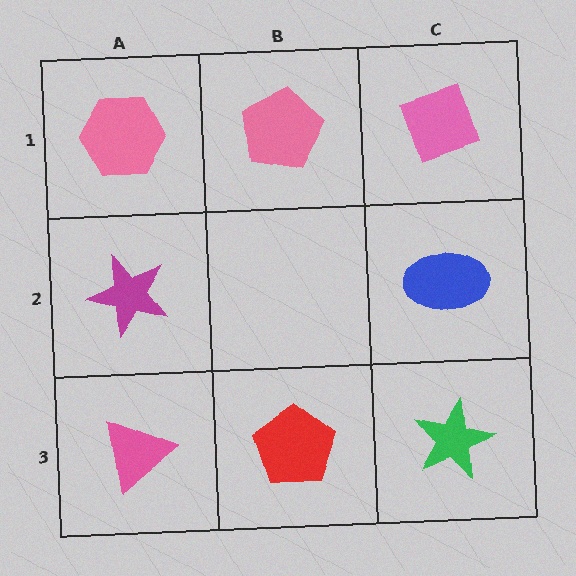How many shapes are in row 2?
2 shapes.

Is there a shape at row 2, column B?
No, that cell is empty.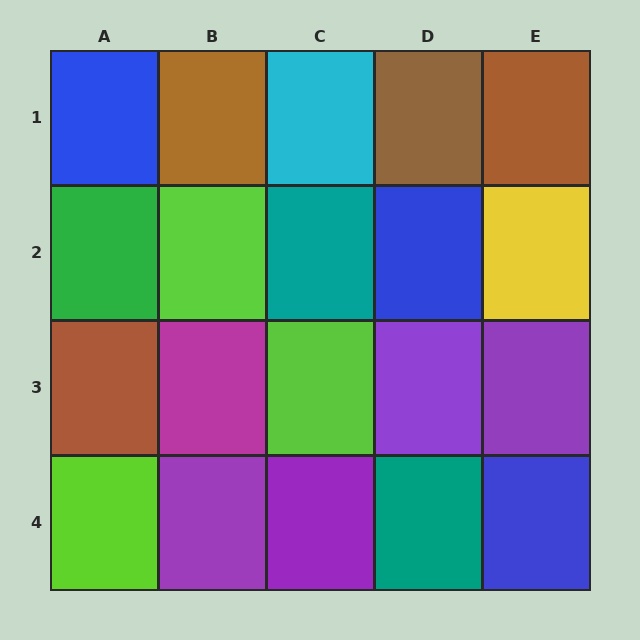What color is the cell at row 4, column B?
Purple.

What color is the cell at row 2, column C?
Teal.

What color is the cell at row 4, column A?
Lime.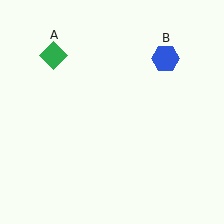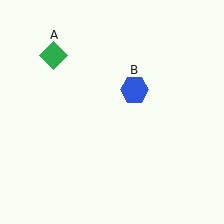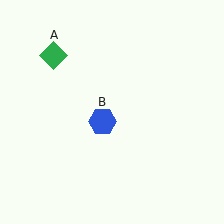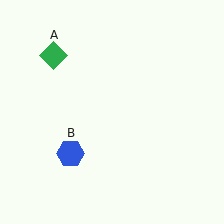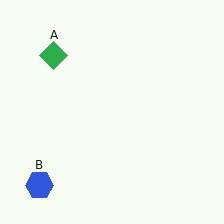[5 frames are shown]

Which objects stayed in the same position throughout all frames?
Green diamond (object A) remained stationary.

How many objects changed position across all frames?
1 object changed position: blue hexagon (object B).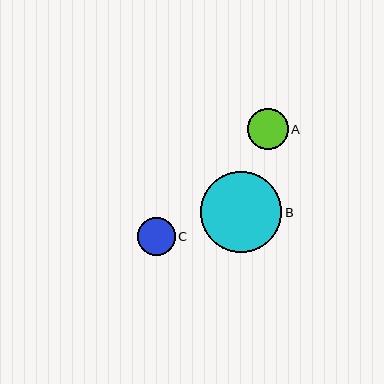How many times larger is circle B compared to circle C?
Circle B is approximately 2.1 times the size of circle C.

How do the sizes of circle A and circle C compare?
Circle A and circle C are approximately the same size.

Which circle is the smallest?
Circle C is the smallest with a size of approximately 38 pixels.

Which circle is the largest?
Circle B is the largest with a size of approximately 81 pixels.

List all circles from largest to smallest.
From largest to smallest: B, A, C.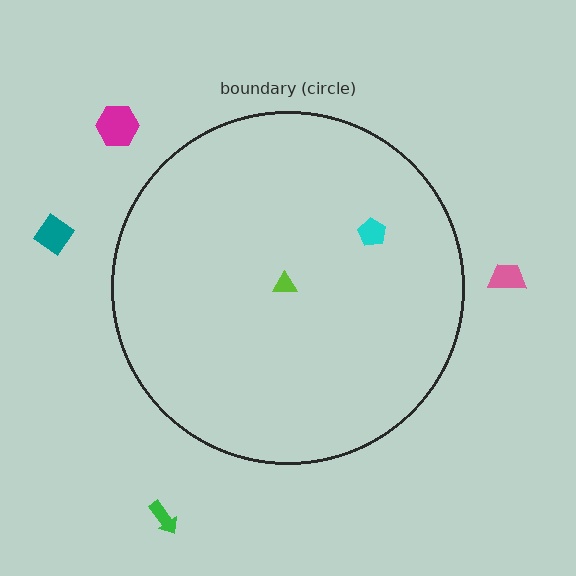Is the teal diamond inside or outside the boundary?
Outside.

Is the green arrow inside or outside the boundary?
Outside.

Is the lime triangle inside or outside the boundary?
Inside.